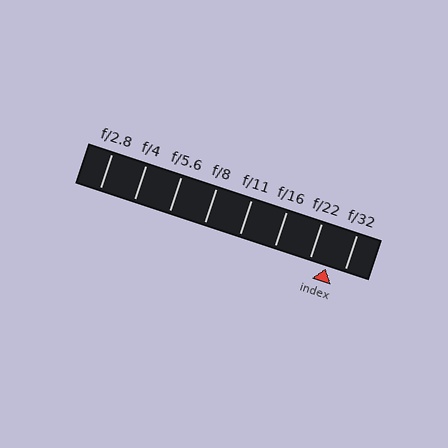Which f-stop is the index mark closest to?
The index mark is closest to f/22.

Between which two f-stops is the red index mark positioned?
The index mark is between f/22 and f/32.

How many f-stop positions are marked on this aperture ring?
There are 8 f-stop positions marked.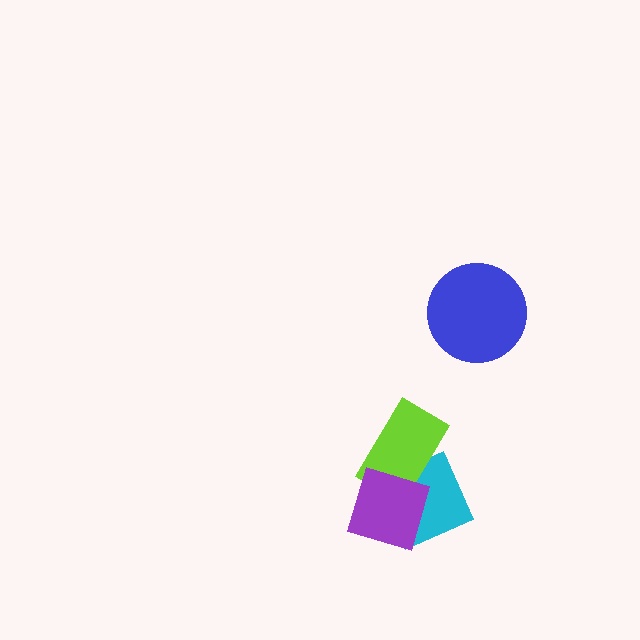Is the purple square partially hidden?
No, no other shape covers it.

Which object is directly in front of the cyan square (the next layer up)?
The lime rectangle is directly in front of the cyan square.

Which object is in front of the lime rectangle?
The purple square is in front of the lime rectangle.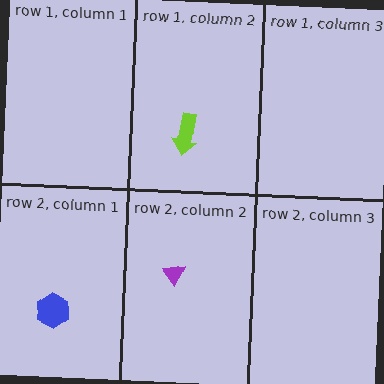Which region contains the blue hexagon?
The row 2, column 1 region.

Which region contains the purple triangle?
The row 2, column 2 region.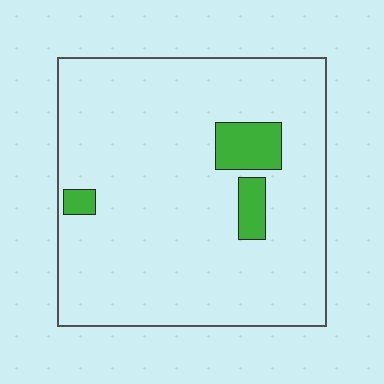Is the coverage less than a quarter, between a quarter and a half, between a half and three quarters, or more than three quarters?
Less than a quarter.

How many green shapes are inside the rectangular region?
3.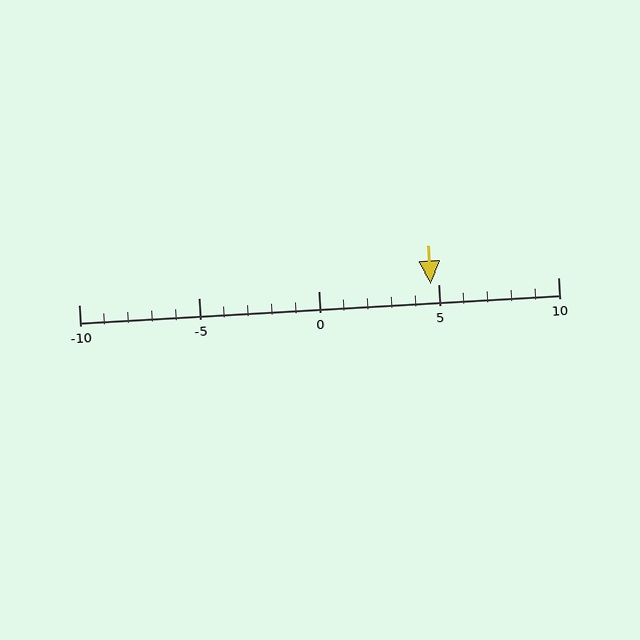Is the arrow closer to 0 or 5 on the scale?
The arrow is closer to 5.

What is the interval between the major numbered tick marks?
The major tick marks are spaced 5 units apart.